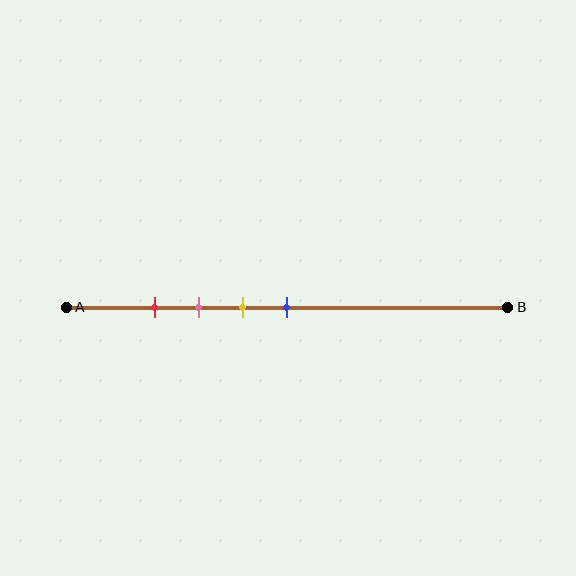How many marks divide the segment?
There are 4 marks dividing the segment.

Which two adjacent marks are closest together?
The red and pink marks are the closest adjacent pair.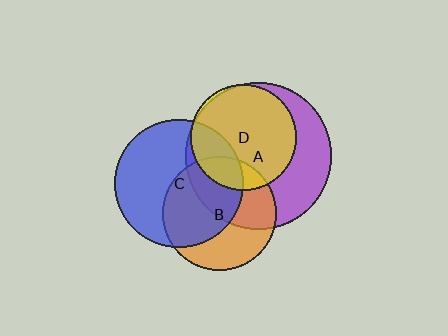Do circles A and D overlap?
Yes.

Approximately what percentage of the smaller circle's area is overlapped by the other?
Approximately 100%.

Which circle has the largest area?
Circle A (purple).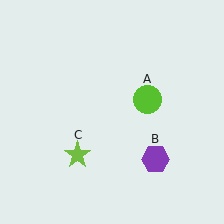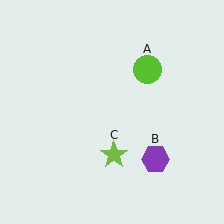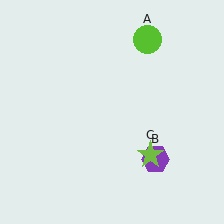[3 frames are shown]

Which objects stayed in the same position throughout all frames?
Purple hexagon (object B) remained stationary.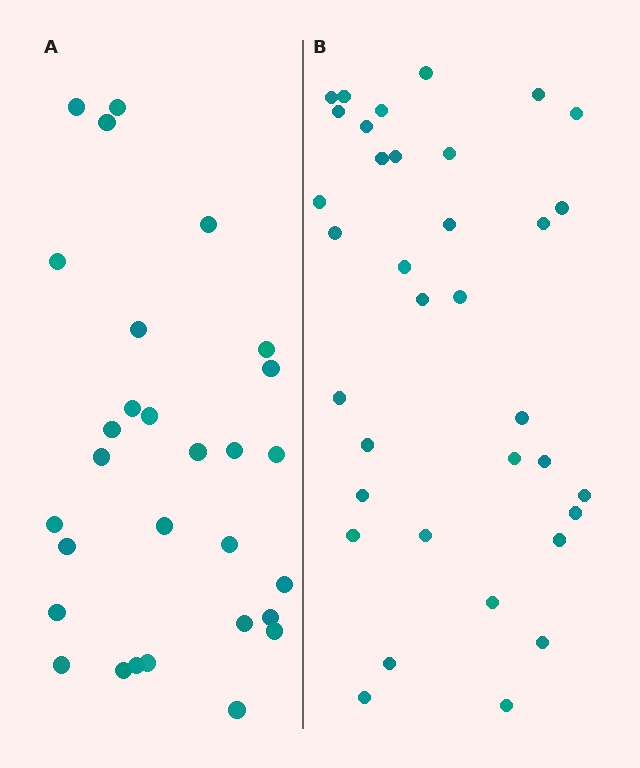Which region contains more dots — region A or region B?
Region B (the right region) has more dots.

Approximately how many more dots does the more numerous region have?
Region B has about 6 more dots than region A.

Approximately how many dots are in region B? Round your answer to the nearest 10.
About 40 dots. (The exact count is 35, which rounds to 40.)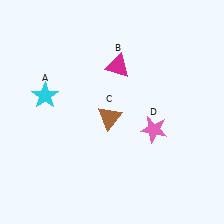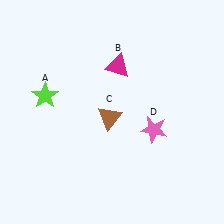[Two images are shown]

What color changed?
The star (A) changed from cyan in Image 1 to lime in Image 2.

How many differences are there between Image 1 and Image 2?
There is 1 difference between the two images.